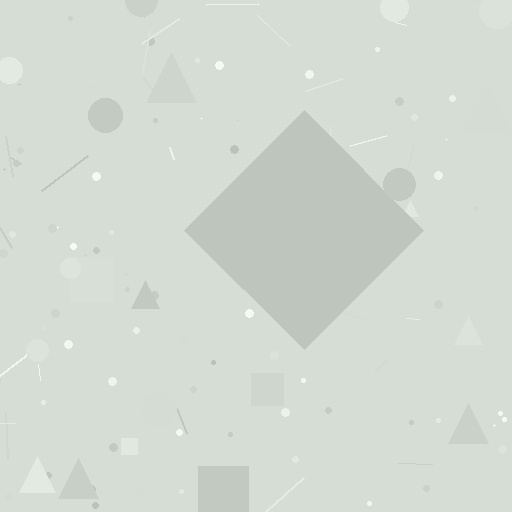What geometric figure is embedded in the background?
A diamond is embedded in the background.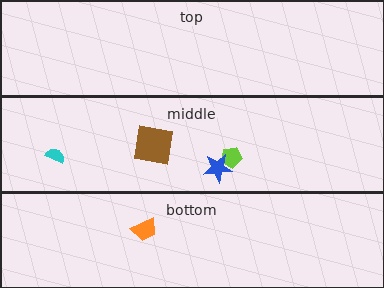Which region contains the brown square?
The middle region.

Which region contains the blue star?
The middle region.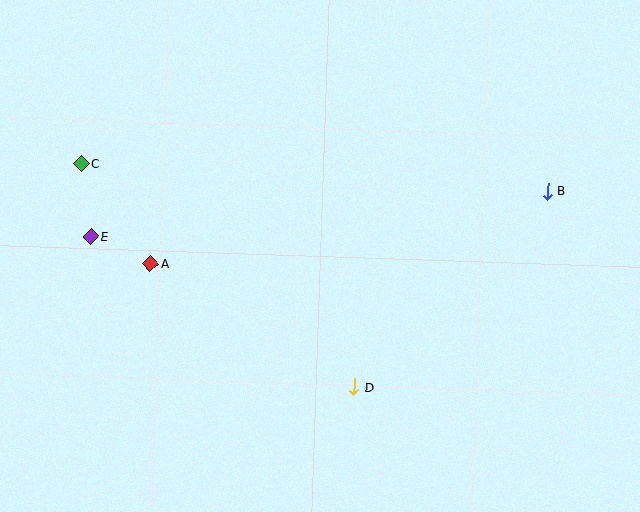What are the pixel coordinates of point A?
Point A is at (150, 263).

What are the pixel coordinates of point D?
Point D is at (354, 387).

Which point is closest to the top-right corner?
Point B is closest to the top-right corner.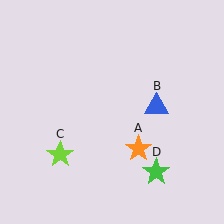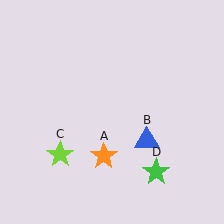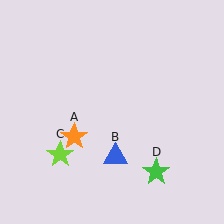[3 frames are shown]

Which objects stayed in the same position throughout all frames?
Lime star (object C) and green star (object D) remained stationary.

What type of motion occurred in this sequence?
The orange star (object A), blue triangle (object B) rotated clockwise around the center of the scene.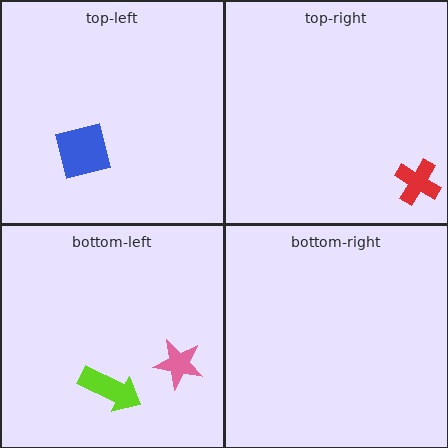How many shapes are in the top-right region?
1.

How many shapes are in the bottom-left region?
2.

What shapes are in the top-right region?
The red cross.